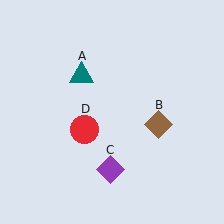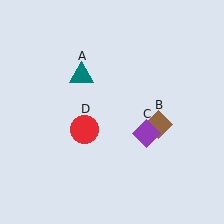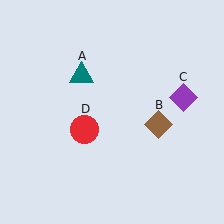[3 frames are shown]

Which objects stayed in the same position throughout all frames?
Teal triangle (object A) and brown diamond (object B) and red circle (object D) remained stationary.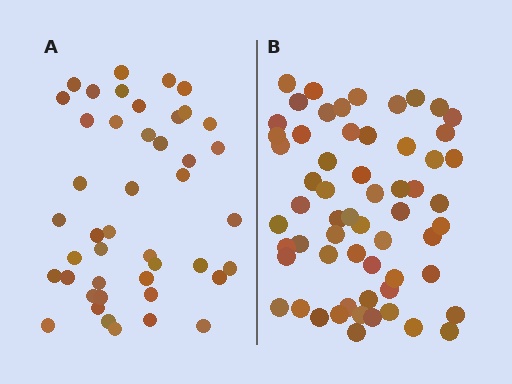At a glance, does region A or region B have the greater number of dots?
Region B (the right region) has more dots.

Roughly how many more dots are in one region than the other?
Region B has approximately 15 more dots than region A.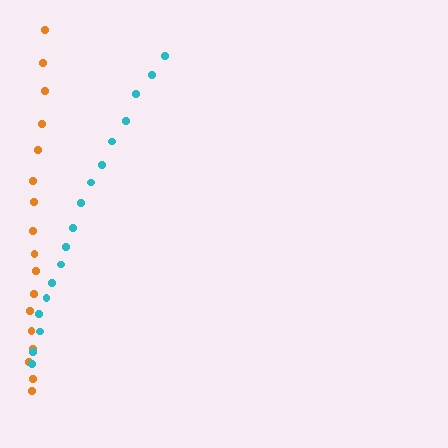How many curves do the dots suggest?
There are 2 distinct paths.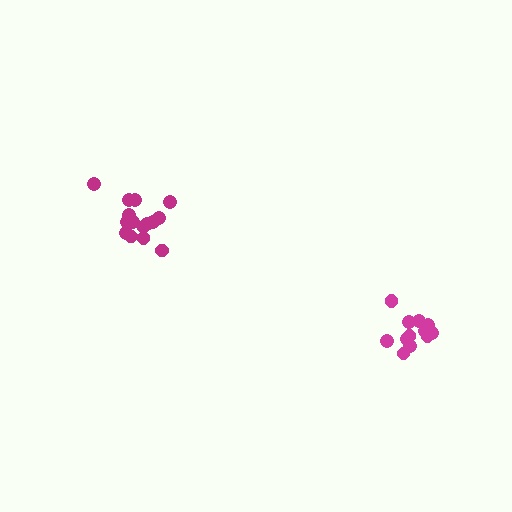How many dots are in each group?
Group 1: 12 dots, Group 2: 15 dots (27 total).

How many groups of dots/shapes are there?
There are 2 groups.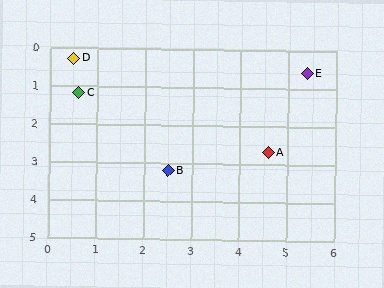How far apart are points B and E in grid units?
Points B and E are about 3.9 grid units apart.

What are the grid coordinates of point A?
Point A is at approximately (4.6, 2.7).